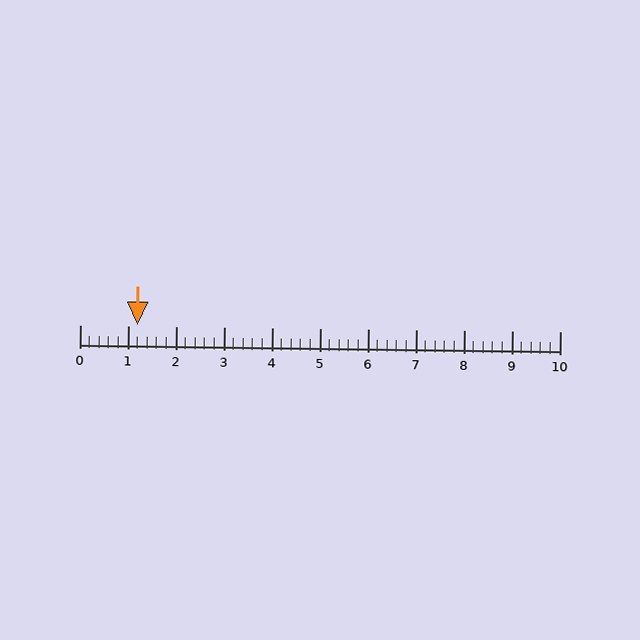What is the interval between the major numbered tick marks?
The major tick marks are spaced 1 units apart.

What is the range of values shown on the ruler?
The ruler shows values from 0 to 10.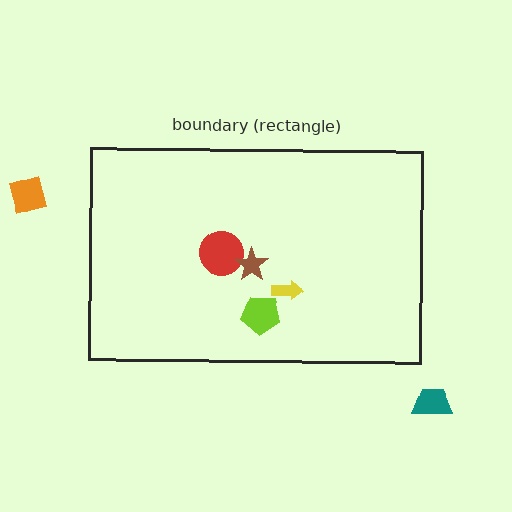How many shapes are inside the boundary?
4 inside, 2 outside.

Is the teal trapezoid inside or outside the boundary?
Outside.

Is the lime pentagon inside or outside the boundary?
Inside.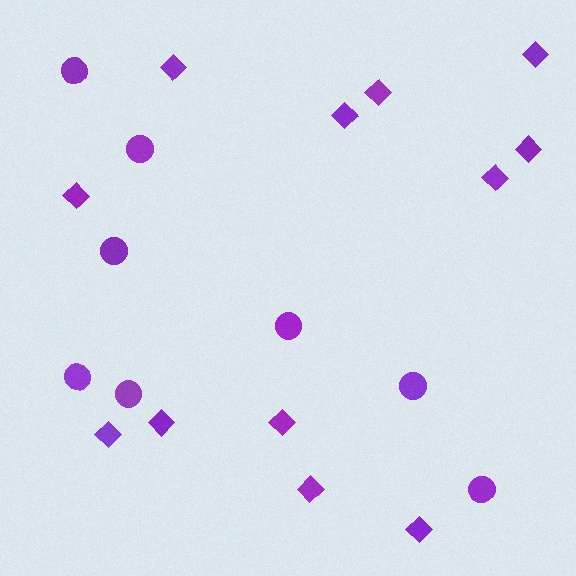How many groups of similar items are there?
There are 2 groups: one group of circles (8) and one group of diamonds (12).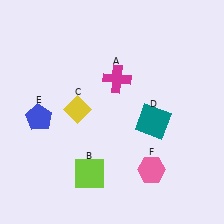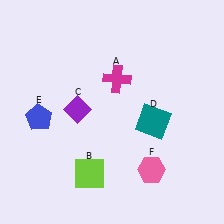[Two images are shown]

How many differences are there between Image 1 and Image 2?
There is 1 difference between the two images.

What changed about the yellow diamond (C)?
In Image 1, C is yellow. In Image 2, it changed to purple.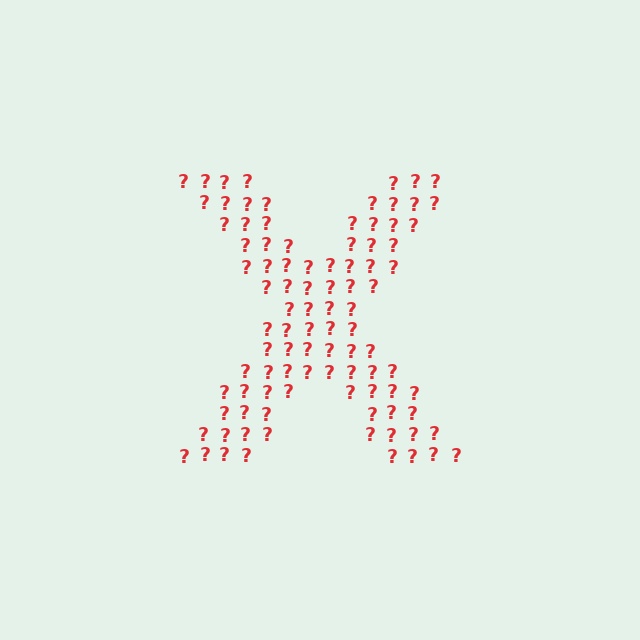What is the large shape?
The large shape is the letter X.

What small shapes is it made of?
It is made of small question marks.